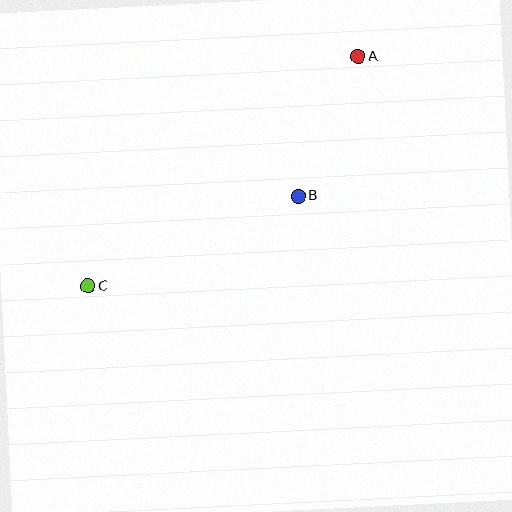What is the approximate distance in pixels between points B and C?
The distance between B and C is approximately 229 pixels.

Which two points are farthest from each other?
Points A and C are farthest from each other.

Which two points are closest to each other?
Points A and B are closest to each other.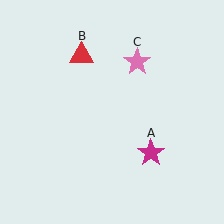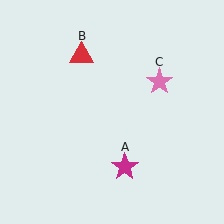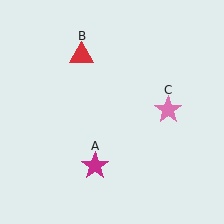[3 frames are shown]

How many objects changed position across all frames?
2 objects changed position: magenta star (object A), pink star (object C).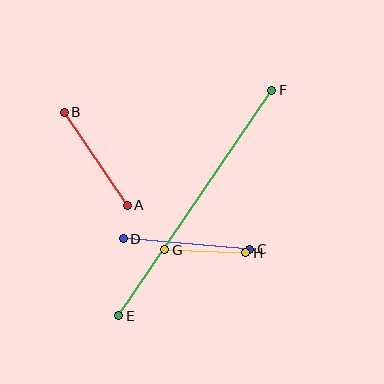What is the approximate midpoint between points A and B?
The midpoint is at approximately (96, 159) pixels.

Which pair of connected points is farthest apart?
Points E and F are farthest apart.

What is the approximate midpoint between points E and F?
The midpoint is at approximately (195, 203) pixels.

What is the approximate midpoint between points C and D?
The midpoint is at approximately (186, 244) pixels.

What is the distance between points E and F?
The distance is approximately 273 pixels.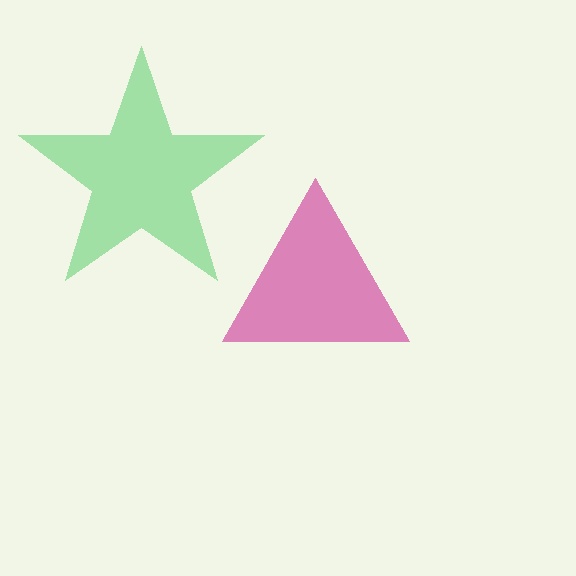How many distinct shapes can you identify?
There are 2 distinct shapes: a magenta triangle, a green star.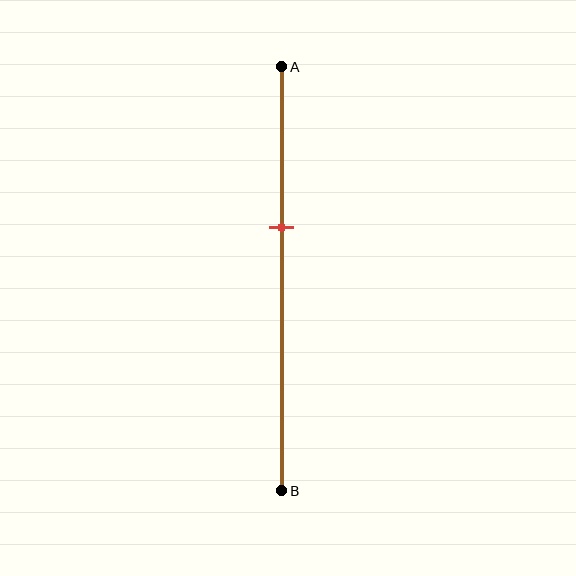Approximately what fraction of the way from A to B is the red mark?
The red mark is approximately 40% of the way from A to B.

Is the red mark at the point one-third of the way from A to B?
No, the mark is at about 40% from A, not at the 33% one-third point.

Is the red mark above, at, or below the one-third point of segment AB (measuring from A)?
The red mark is below the one-third point of segment AB.